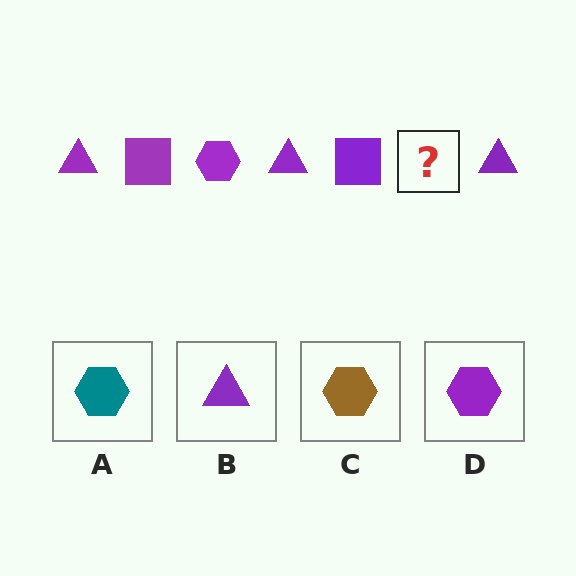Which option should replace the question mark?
Option D.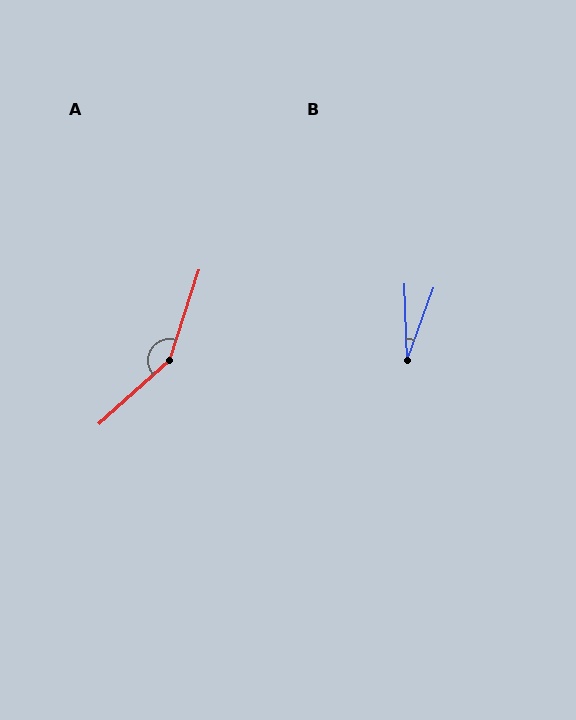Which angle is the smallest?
B, at approximately 22 degrees.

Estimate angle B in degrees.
Approximately 22 degrees.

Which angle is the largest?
A, at approximately 150 degrees.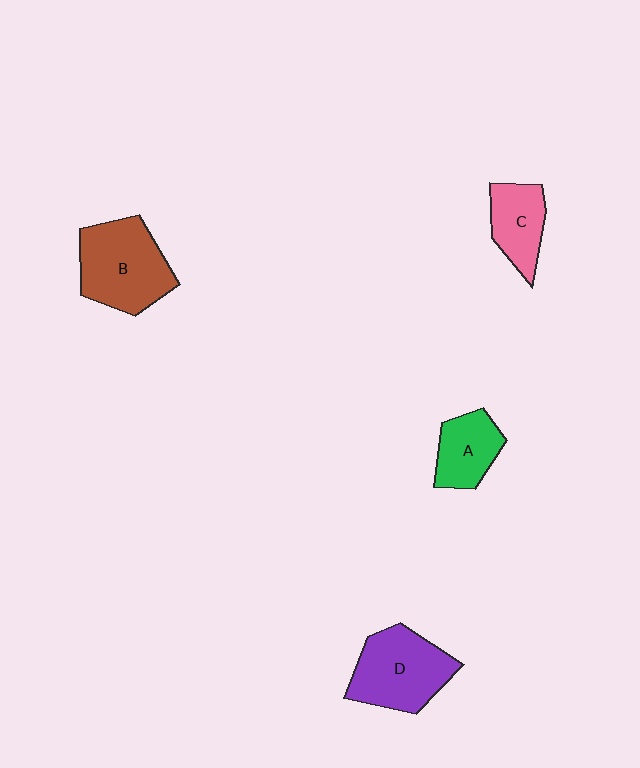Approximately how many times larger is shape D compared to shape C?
Approximately 1.6 times.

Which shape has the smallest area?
Shape A (green).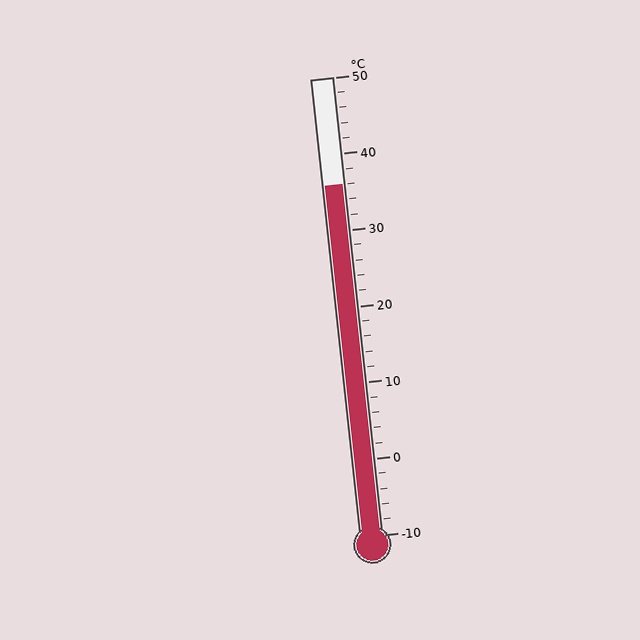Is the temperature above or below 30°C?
The temperature is above 30°C.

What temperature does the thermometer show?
The thermometer shows approximately 36°C.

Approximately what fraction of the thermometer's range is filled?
The thermometer is filled to approximately 75% of its range.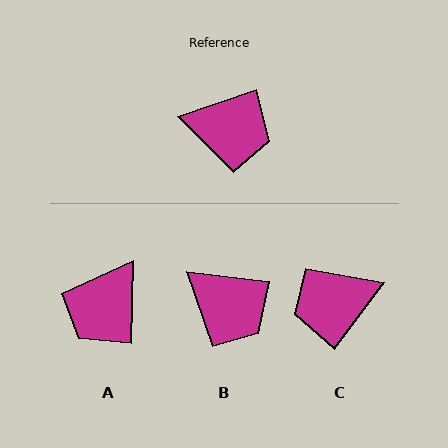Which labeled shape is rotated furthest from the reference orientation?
C, about 145 degrees away.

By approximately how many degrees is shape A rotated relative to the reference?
Approximately 111 degrees clockwise.